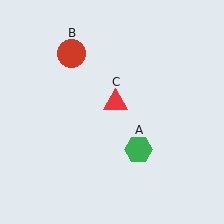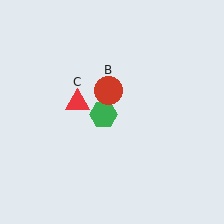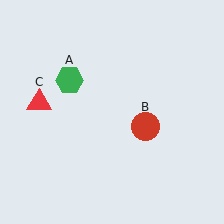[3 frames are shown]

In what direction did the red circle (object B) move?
The red circle (object B) moved down and to the right.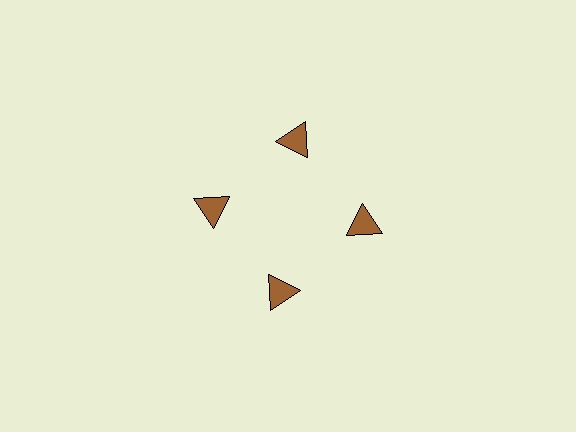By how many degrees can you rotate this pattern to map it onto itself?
The pattern maps onto itself every 90 degrees of rotation.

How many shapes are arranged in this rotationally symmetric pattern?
There are 4 shapes, arranged in 4 groups of 1.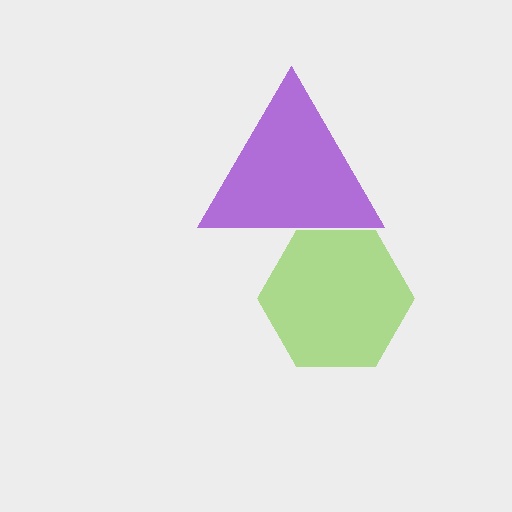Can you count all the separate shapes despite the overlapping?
Yes, there are 2 separate shapes.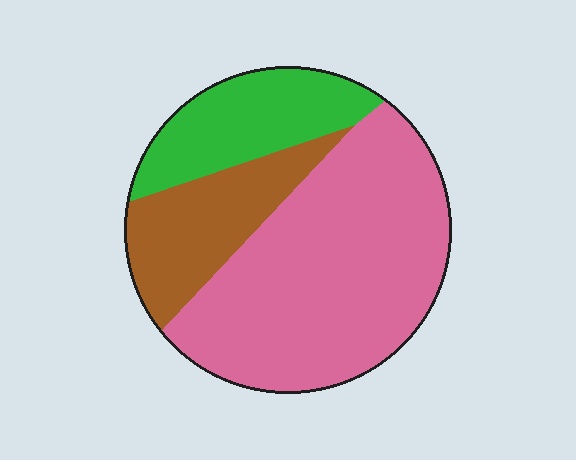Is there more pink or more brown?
Pink.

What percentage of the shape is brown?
Brown takes up about one fifth (1/5) of the shape.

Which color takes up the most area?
Pink, at roughly 60%.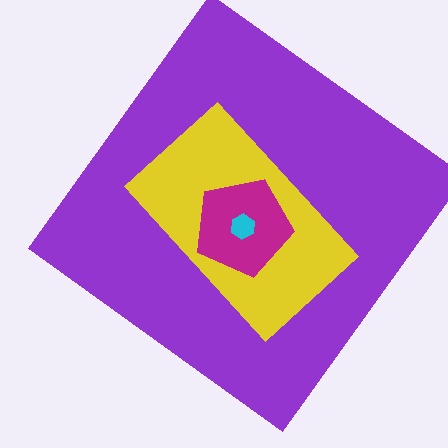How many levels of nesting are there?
4.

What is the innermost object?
The cyan hexagon.